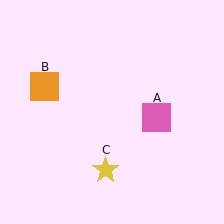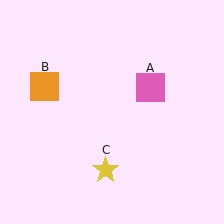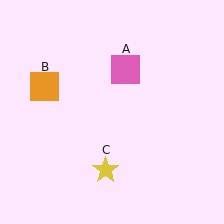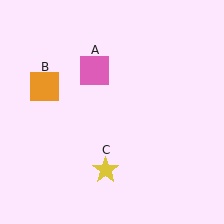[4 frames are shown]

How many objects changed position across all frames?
1 object changed position: pink square (object A).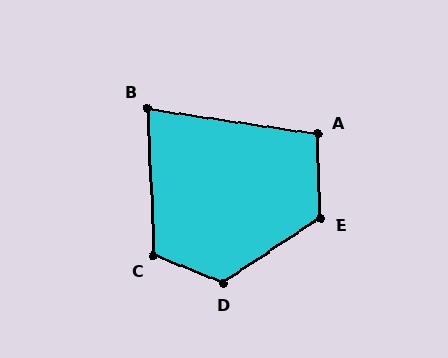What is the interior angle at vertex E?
Approximately 122 degrees (obtuse).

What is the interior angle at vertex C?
Approximately 114 degrees (obtuse).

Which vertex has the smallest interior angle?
B, at approximately 79 degrees.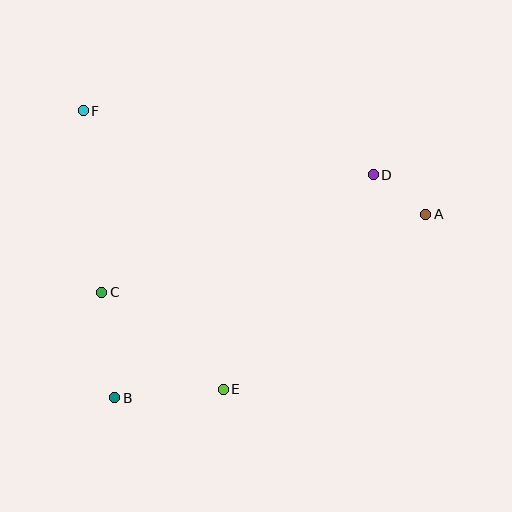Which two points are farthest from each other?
Points A and B are farthest from each other.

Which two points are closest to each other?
Points A and D are closest to each other.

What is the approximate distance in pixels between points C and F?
The distance between C and F is approximately 182 pixels.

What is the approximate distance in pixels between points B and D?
The distance between B and D is approximately 342 pixels.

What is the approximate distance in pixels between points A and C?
The distance between A and C is approximately 333 pixels.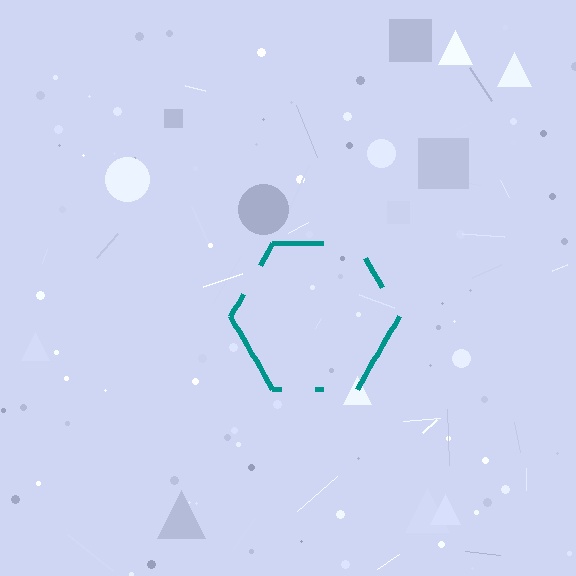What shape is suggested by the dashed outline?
The dashed outline suggests a hexagon.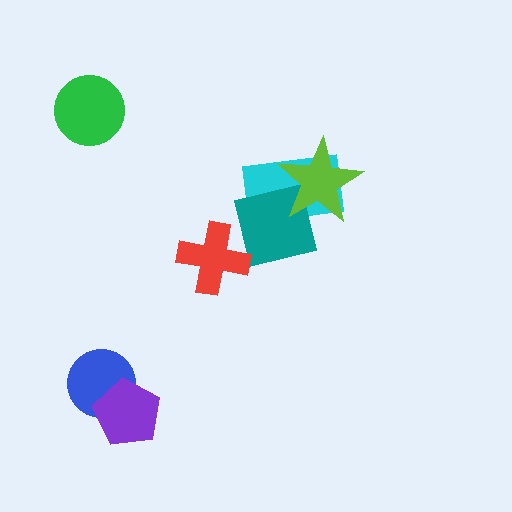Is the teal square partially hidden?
Yes, it is partially covered by another shape.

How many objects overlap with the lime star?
2 objects overlap with the lime star.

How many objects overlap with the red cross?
0 objects overlap with the red cross.